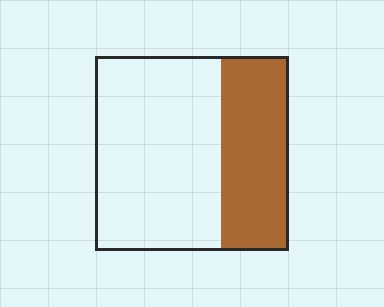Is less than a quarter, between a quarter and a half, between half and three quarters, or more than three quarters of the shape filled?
Between a quarter and a half.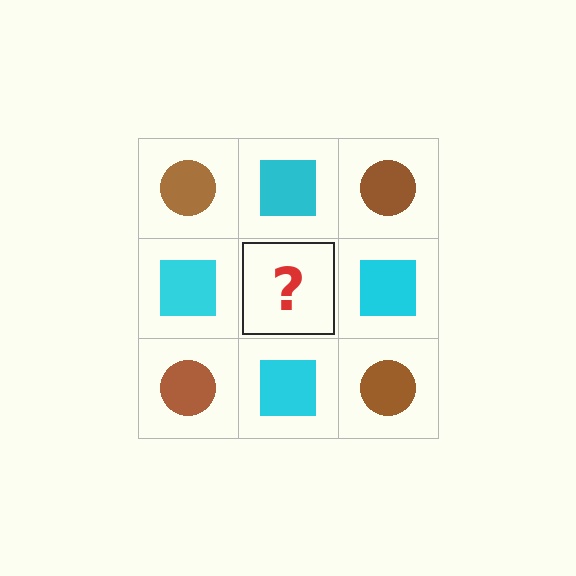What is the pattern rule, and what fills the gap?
The rule is that it alternates brown circle and cyan square in a checkerboard pattern. The gap should be filled with a brown circle.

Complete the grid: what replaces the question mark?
The question mark should be replaced with a brown circle.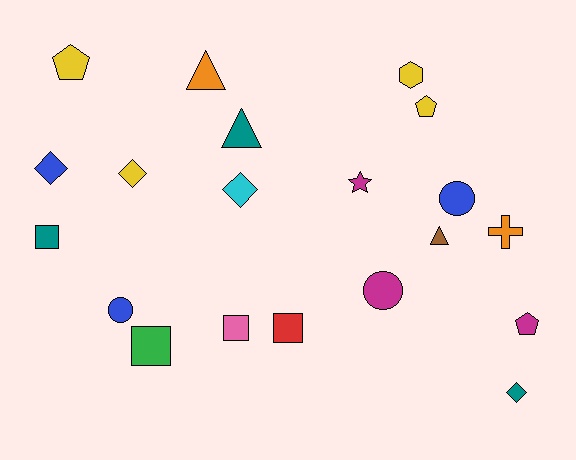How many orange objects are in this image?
There are 2 orange objects.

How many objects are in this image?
There are 20 objects.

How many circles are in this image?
There are 3 circles.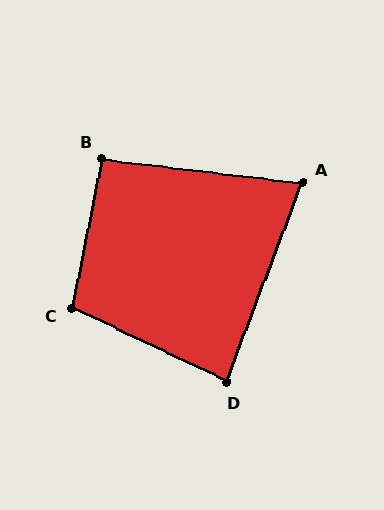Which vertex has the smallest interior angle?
A, at approximately 76 degrees.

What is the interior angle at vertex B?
Approximately 95 degrees (approximately right).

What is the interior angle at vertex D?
Approximately 85 degrees (approximately right).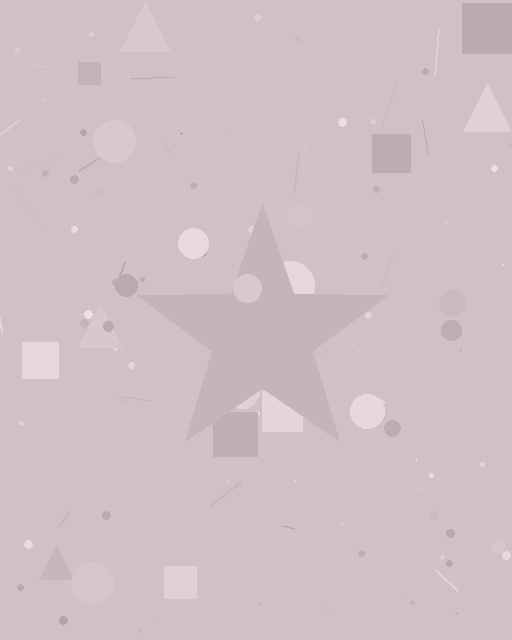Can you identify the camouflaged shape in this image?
The camouflaged shape is a star.